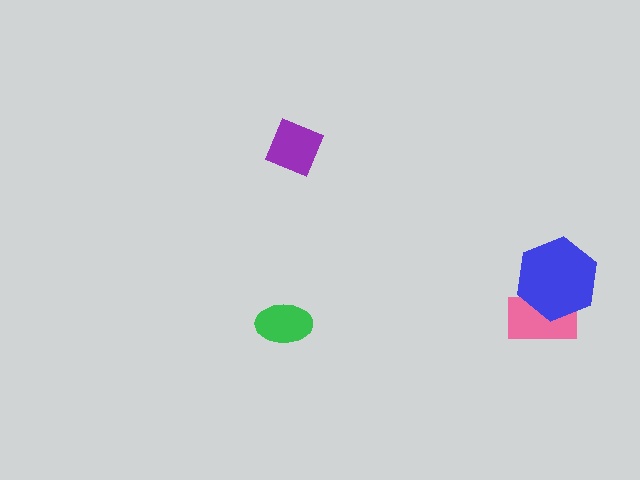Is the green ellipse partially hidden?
No, no other shape covers it.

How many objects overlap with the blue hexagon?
1 object overlaps with the blue hexagon.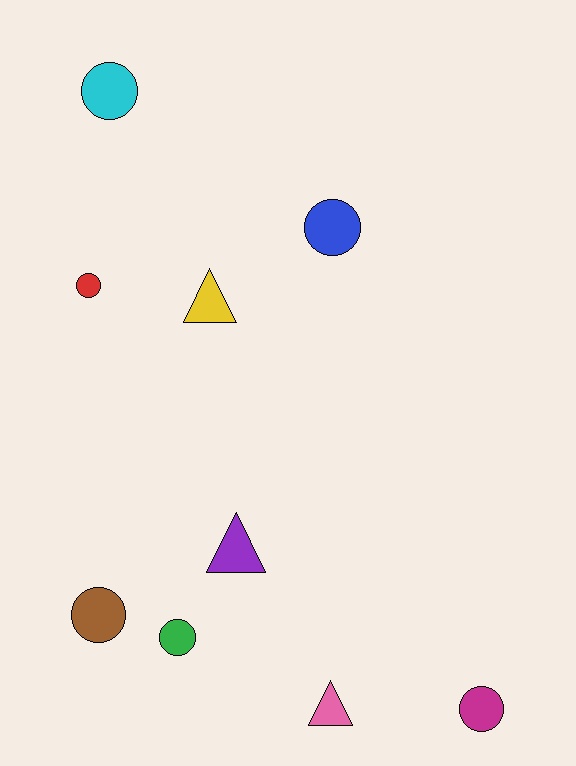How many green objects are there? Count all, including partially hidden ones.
There is 1 green object.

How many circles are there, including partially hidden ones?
There are 6 circles.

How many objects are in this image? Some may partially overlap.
There are 9 objects.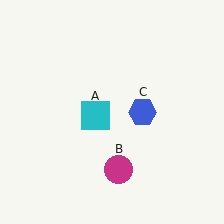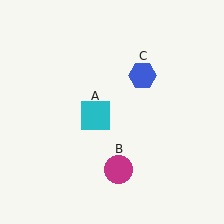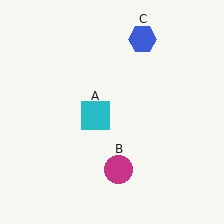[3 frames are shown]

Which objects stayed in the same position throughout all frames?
Cyan square (object A) and magenta circle (object B) remained stationary.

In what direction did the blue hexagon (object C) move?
The blue hexagon (object C) moved up.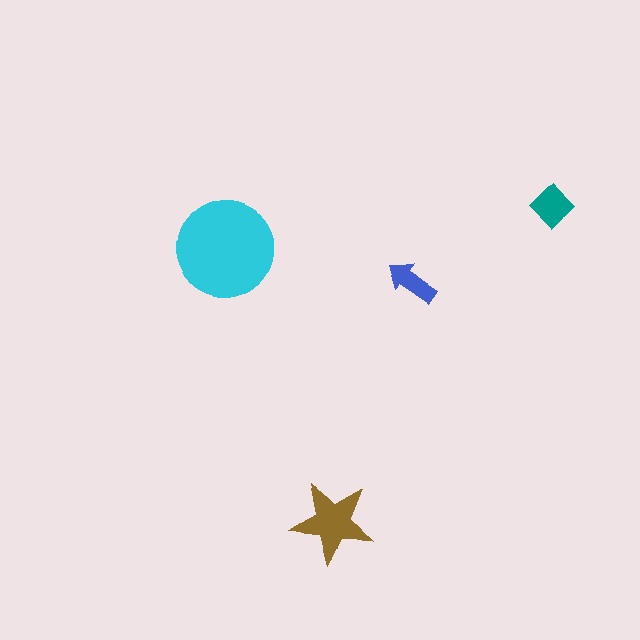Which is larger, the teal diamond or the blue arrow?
The teal diamond.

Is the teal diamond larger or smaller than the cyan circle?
Smaller.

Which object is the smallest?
The blue arrow.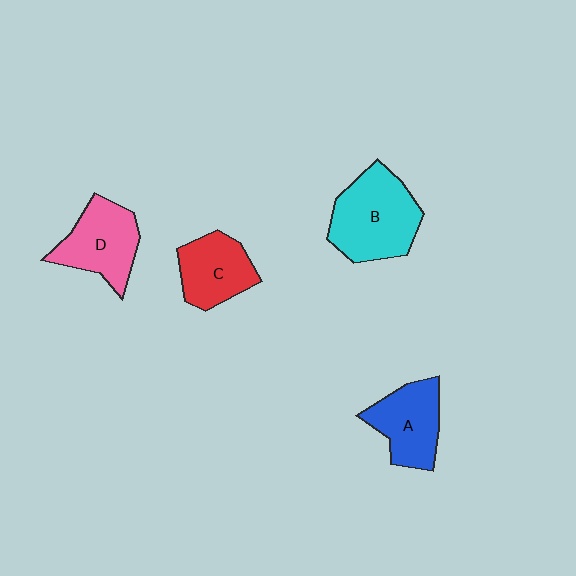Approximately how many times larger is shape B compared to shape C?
Approximately 1.5 times.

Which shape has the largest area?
Shape B (cyan).